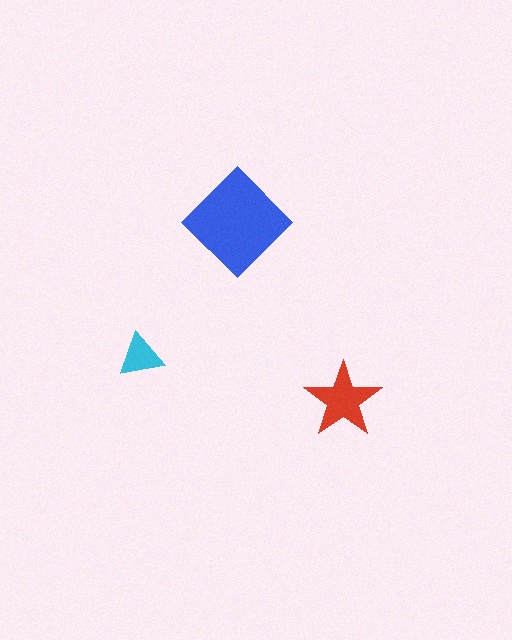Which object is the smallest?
The cyan triangle.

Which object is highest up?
The blue diamond is topmost.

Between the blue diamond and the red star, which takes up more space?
The blue diamond.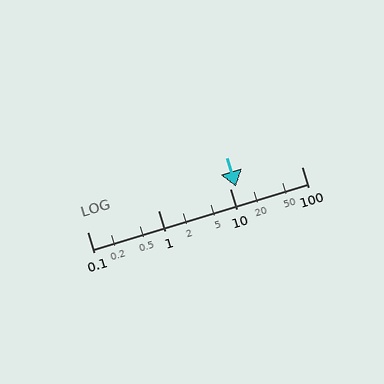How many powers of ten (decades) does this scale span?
The scale spans 3 decades, from 0.1 to 100.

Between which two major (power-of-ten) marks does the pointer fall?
The pointer is between 10 and 100.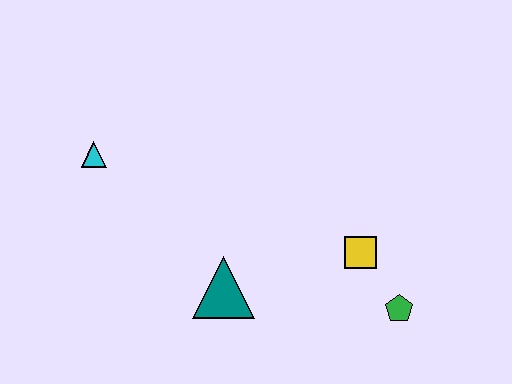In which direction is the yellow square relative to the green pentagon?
The yellow square is above the green pentagon.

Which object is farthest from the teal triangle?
The cyan triangle is farthest from the teal triangle.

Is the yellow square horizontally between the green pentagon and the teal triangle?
Yes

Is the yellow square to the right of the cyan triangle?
Yes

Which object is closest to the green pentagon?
The yellow square is closest to the green pentagon.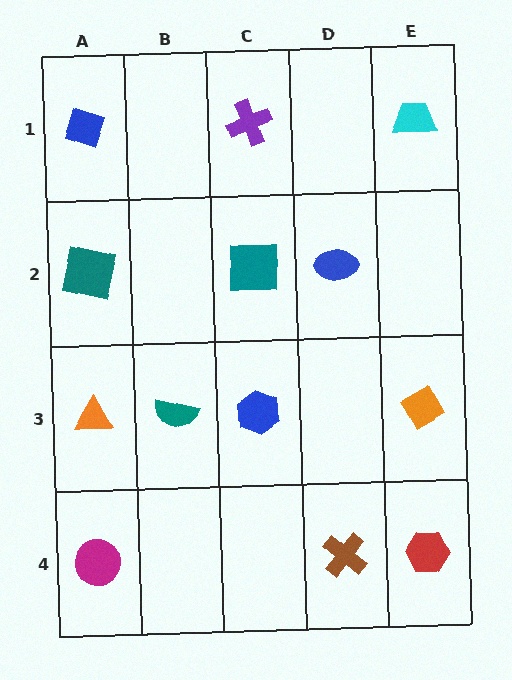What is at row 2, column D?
A blue ellipse.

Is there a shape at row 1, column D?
No, that cell is empty.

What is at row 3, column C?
A blue hexagon.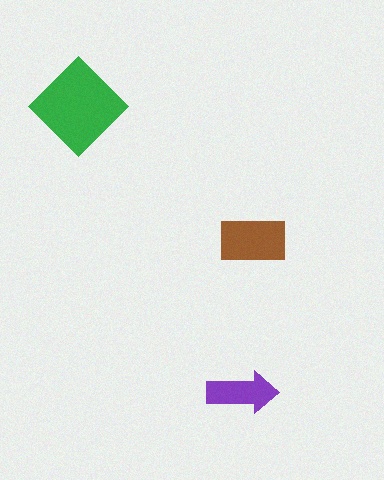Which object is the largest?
The green diamond.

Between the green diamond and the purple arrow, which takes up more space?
The green diamond.